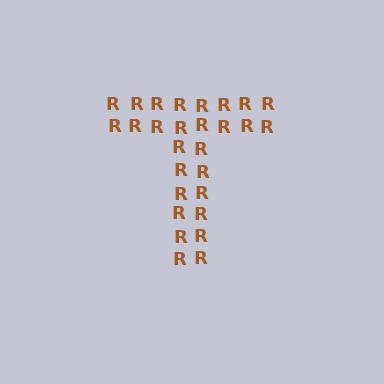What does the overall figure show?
The overall figure shows the letter T.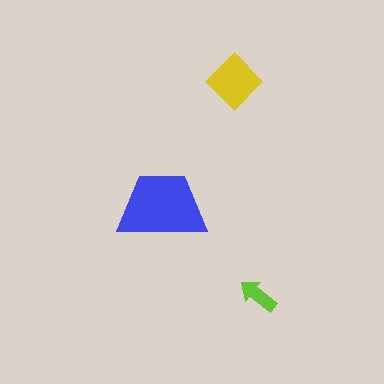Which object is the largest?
The blue trapezoid.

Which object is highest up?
The yellow diamond is topmost.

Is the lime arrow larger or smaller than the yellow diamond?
Smaller.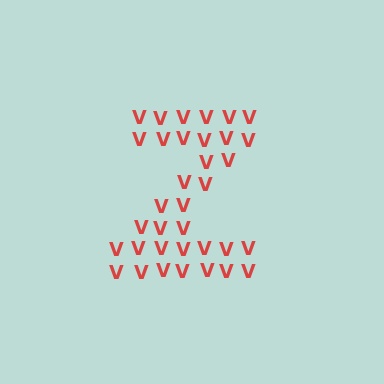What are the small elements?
The small elements are letter V's.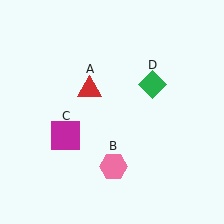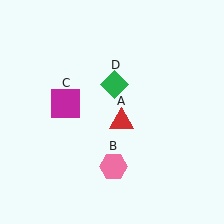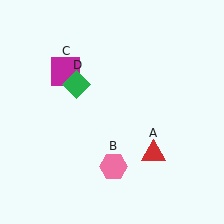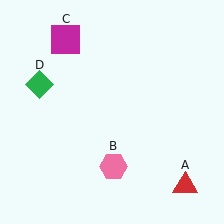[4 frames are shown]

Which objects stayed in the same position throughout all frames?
Pink hexagon (object B) remained stationary.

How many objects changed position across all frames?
3 objects changed position: red triangle (object A), magenta square (object C), green diamond (object D).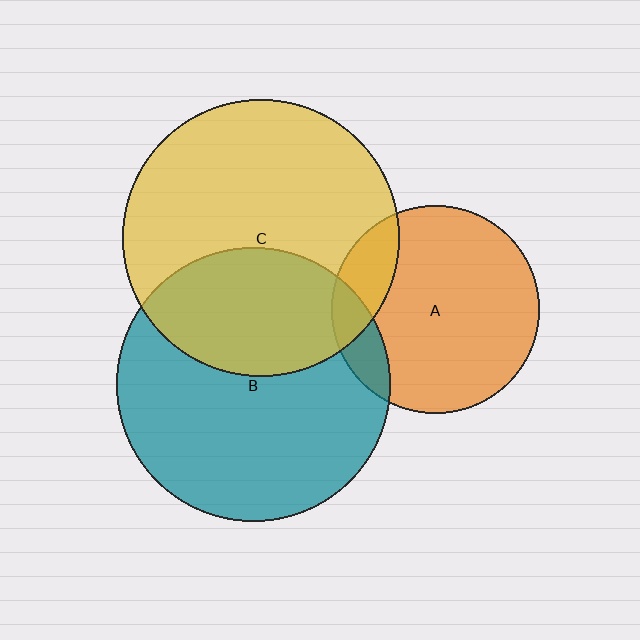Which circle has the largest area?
Circle C (yellow).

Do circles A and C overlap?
Yes.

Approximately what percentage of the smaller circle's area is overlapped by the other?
Approximately 15%.